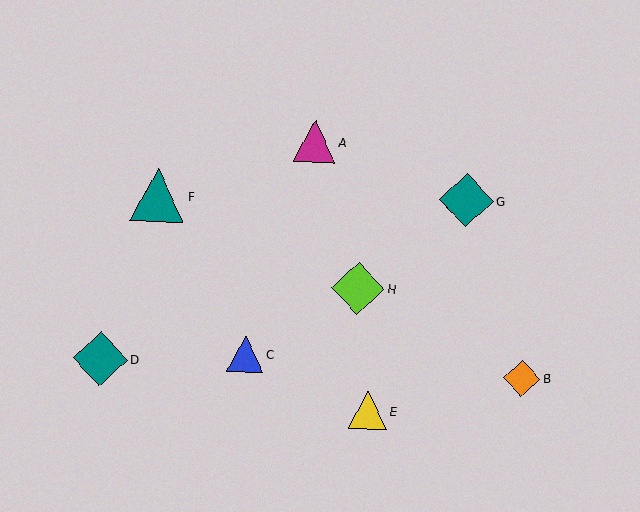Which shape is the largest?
The teal diamond (labeled D) is the largest.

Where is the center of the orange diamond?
The center of the orange diamond is at (522, 378).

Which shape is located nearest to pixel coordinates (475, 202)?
The teal diamond (labeled G) at (466, 200) is nearest to that location.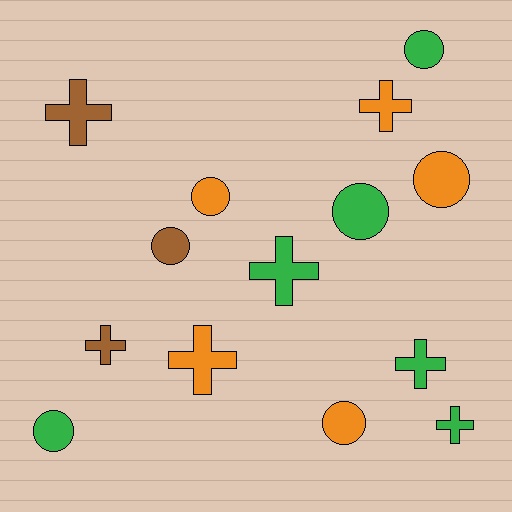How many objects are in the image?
There are 14 objects.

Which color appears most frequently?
Green, with 6 objects.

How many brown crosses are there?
There are 2 brown crosses.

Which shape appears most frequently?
Cross, with 7 objects.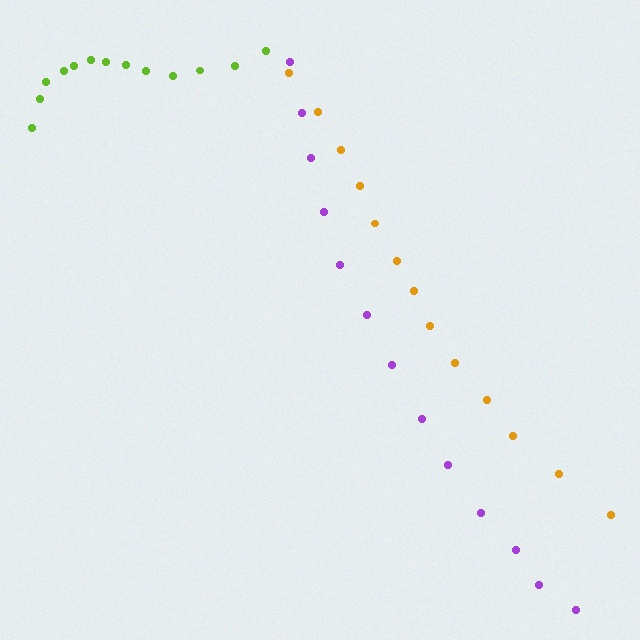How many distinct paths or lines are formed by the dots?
There are 3 distinct paths.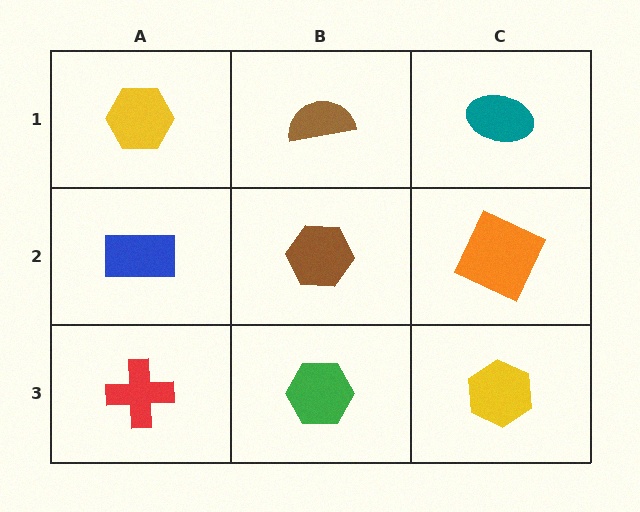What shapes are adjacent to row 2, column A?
A yellow hexagon (row 1, column A), a red cross (row 3, column A), a brown hexagon (row 2, column B).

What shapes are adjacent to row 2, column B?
A brown semicircle (row 1, column B), a green hexagon (row 3, column B), a blue rectangle (row 2, column A), an orange square (row 2, column C).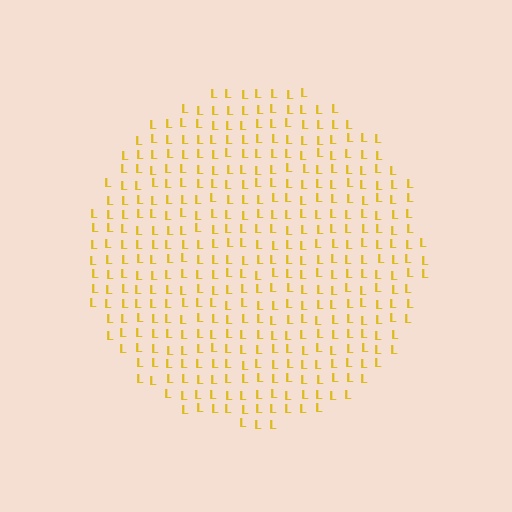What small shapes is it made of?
It is made of small letter L's.